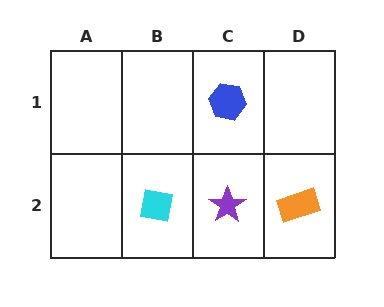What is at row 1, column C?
A blue hexagon.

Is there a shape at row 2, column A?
No, that cell is empty.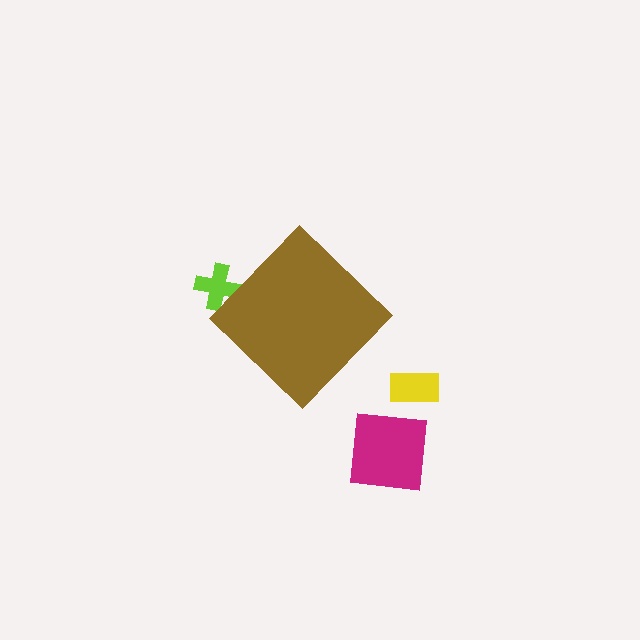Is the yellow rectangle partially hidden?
No, the yellow rectangle is fully visible.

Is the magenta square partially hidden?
No, the magenta square is fully visible.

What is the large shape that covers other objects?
A brown diamond.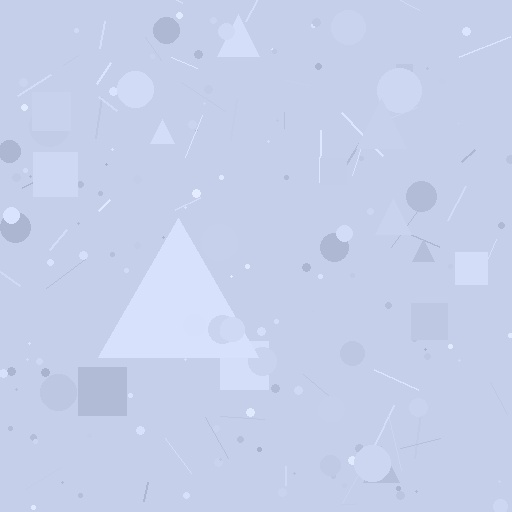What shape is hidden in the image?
A triangle is hidden in the image.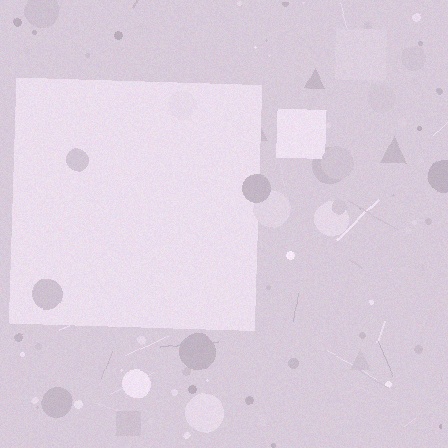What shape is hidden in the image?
A square is hidden in the image.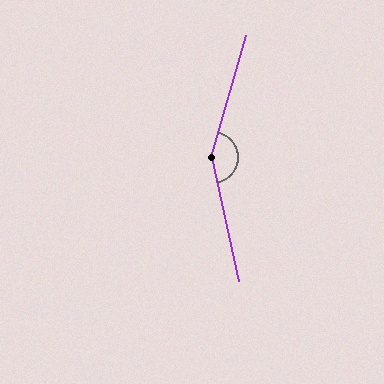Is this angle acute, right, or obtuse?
It is obtuse.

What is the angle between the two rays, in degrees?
Approximately 152 degrees.